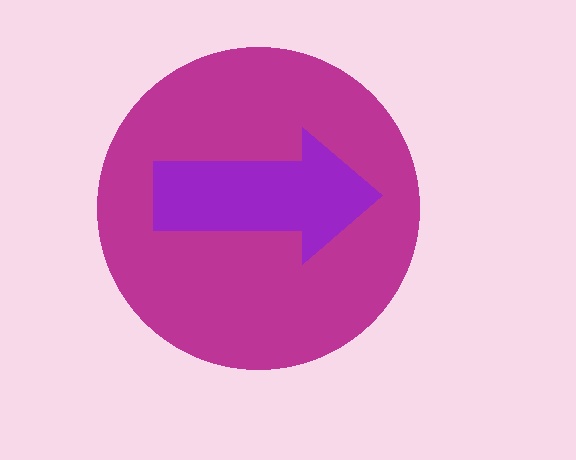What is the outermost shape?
The magenta circle.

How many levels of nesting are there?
2.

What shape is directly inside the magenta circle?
The purple arrow.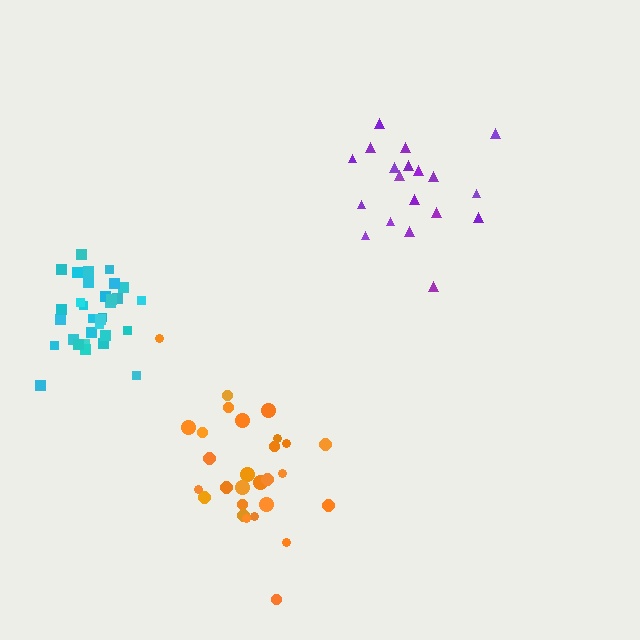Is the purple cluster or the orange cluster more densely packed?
Orange.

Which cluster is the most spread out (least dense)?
Purple.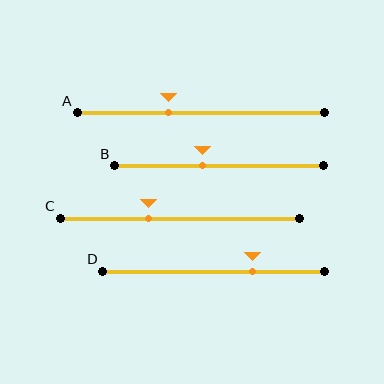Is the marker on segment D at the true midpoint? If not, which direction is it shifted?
No, the marker on segment D is shifted to the right by about 18% of the segment length.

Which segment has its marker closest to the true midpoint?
Segment B has its marker closest to the true midpoint.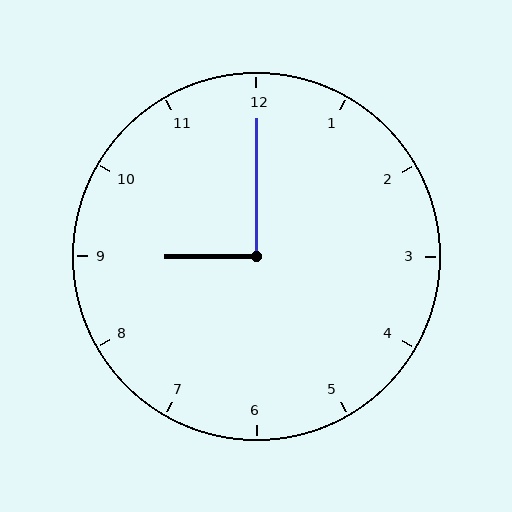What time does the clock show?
9:00.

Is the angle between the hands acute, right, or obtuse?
It is right.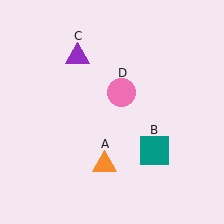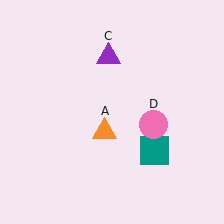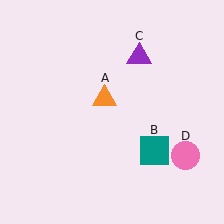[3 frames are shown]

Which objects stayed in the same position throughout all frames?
Teal square (object B) remained stationary.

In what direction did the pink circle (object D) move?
The pink circle (object D) moved down and to the right.